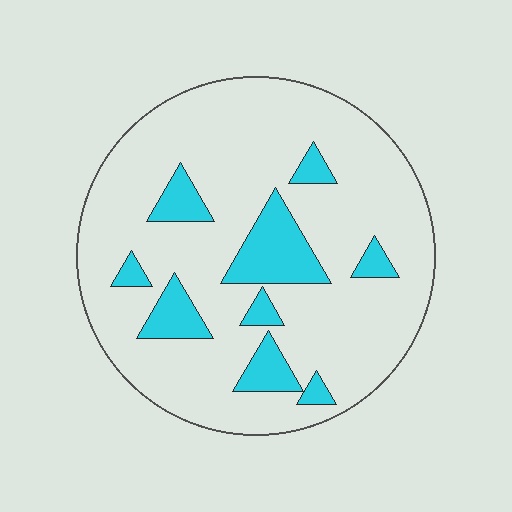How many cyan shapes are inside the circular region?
9.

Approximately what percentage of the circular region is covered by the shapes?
Approximately 15%.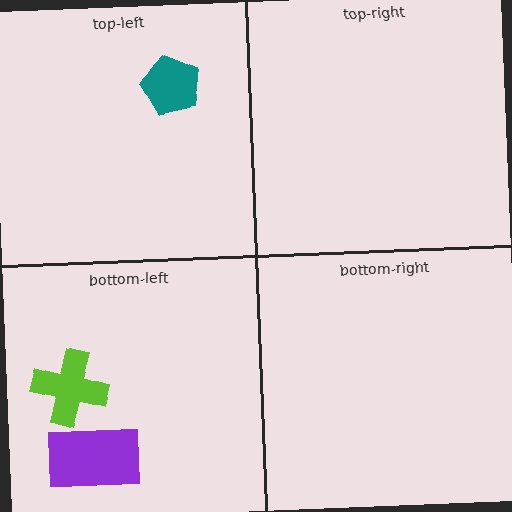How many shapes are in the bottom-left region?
2.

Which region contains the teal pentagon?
The top-left region.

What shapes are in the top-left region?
The teal pentagon.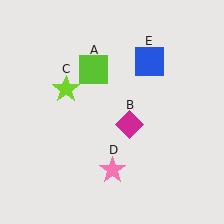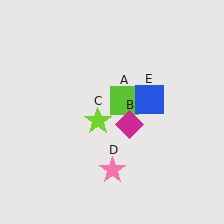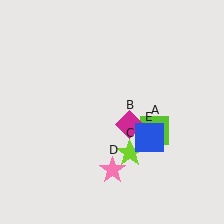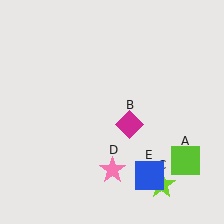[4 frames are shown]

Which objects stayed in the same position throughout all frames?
Magenta diamond (object B) and pink star (object D) remained stationary.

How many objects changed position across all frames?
3 objects changed position: lime square (object A), lime star (object C), blue square (object E).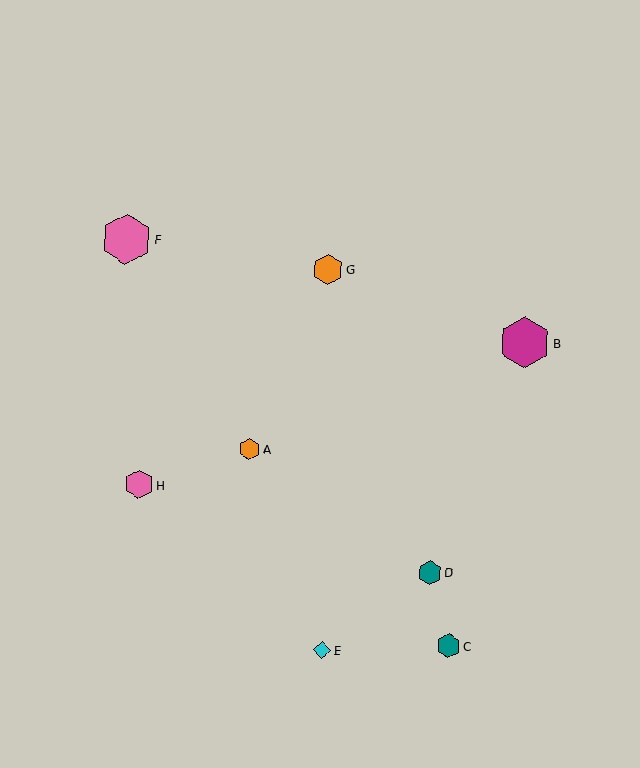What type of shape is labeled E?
Shape E is a cyan diamond.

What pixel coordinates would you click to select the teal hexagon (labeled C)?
Click at (448, 646) to select the teal hexagon C.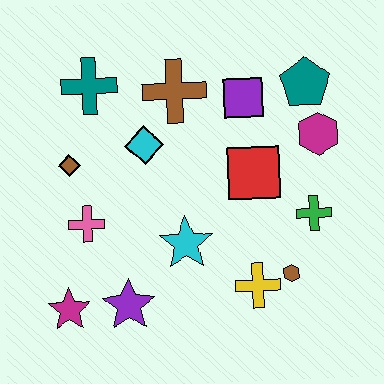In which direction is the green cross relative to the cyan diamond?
The green cross is to the right of the cyan diamond.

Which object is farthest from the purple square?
The magenta star is farthest from the purple square.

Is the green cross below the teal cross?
Yes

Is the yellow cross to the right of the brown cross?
Yes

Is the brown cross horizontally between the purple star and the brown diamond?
No